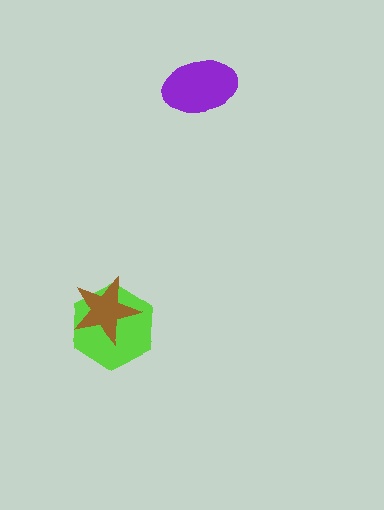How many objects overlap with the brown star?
1 object overlaps with the brown star.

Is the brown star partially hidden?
No, no other shape covers it.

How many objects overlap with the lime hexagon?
1 object overlaps with the lime hexagon.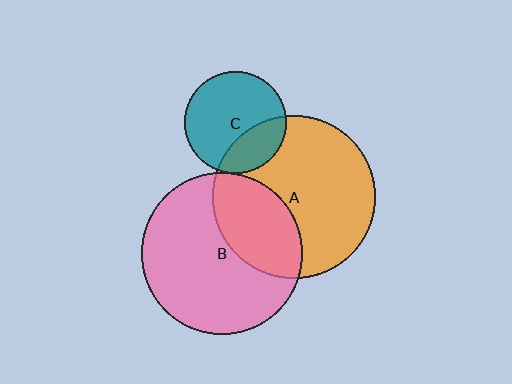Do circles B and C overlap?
Yes.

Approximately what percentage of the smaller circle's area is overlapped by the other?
Approximately 5%.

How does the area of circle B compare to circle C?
Approximately 2.5 times.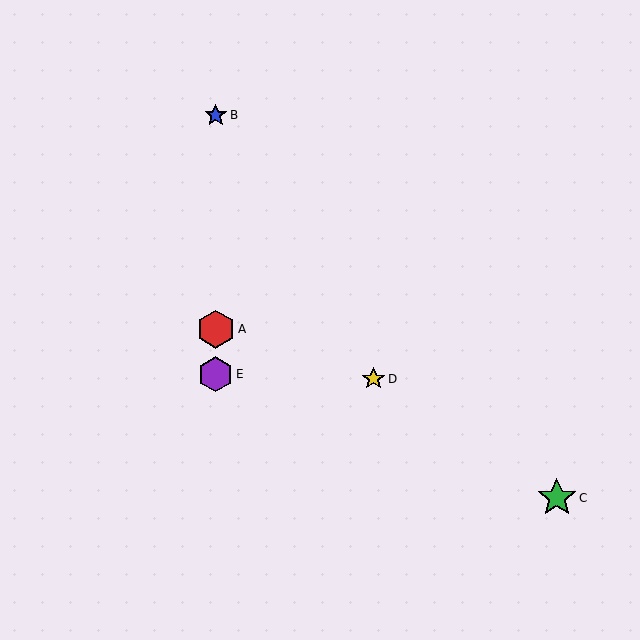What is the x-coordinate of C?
Object C is at x≈557.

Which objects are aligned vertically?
Objects A, B, E are aligned vertically.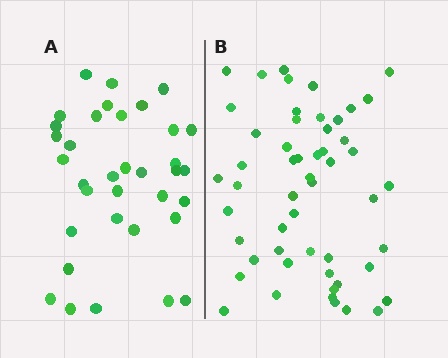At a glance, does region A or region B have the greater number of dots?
Region B (the right region) has more dots.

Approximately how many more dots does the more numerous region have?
Region B has approximately 20 more dots than region A.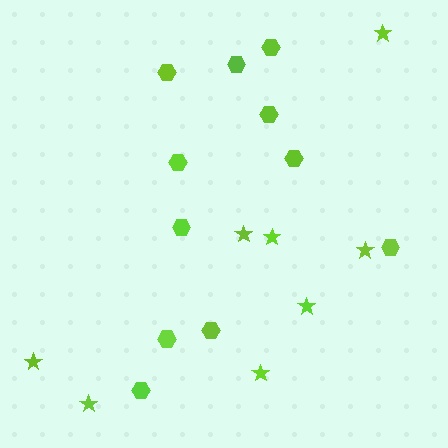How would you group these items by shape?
There are 2 groups: one group of hexagons (11) and one group of stars (8).